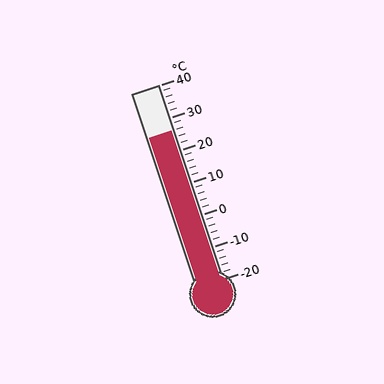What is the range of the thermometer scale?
The thermometer scale ranges from -20°C to 40°C.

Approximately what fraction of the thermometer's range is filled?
The thermometer is filled to approximately 75% of its range.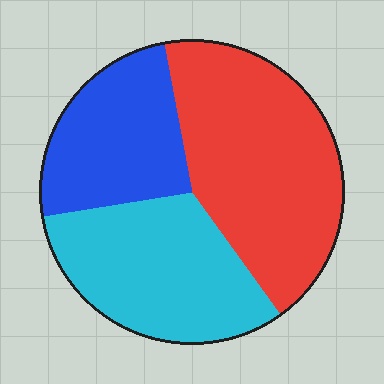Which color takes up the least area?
Blue, at roughly 25%.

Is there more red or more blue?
Red.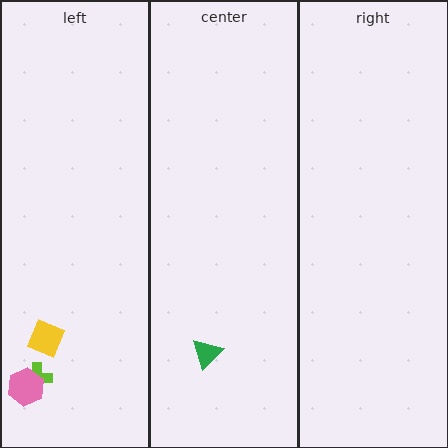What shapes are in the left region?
The lime cross, the pink hexagon, the yellow diamond.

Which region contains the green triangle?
The center region.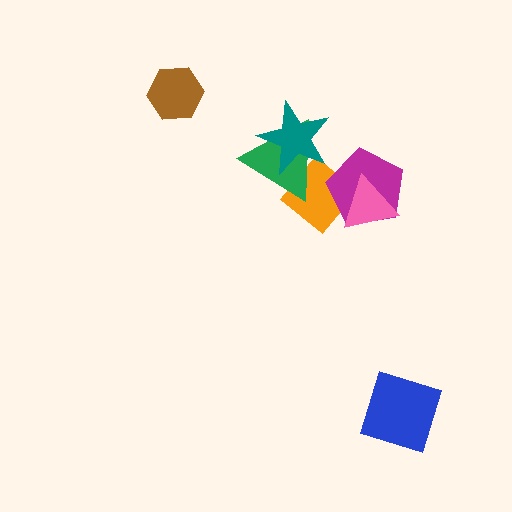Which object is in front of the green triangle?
The teal star is in front of the green triangle.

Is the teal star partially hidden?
No, no other shape covers it.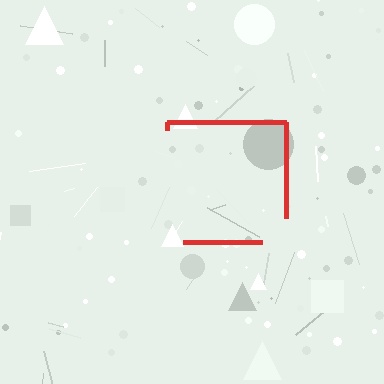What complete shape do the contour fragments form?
The contour fragments form a square.